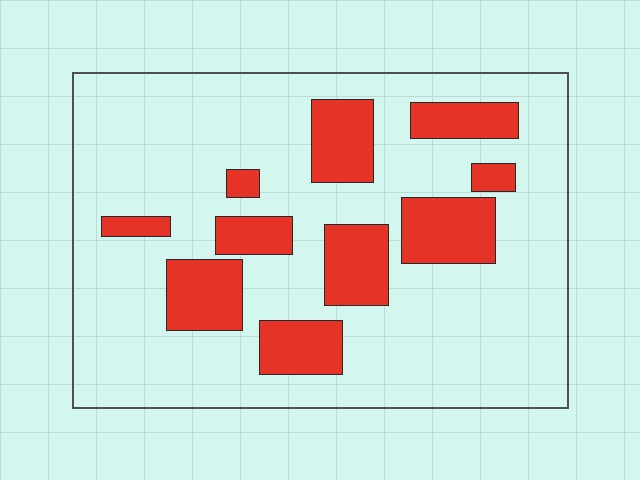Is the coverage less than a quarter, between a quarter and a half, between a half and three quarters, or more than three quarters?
Less than a quarter.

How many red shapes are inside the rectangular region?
10.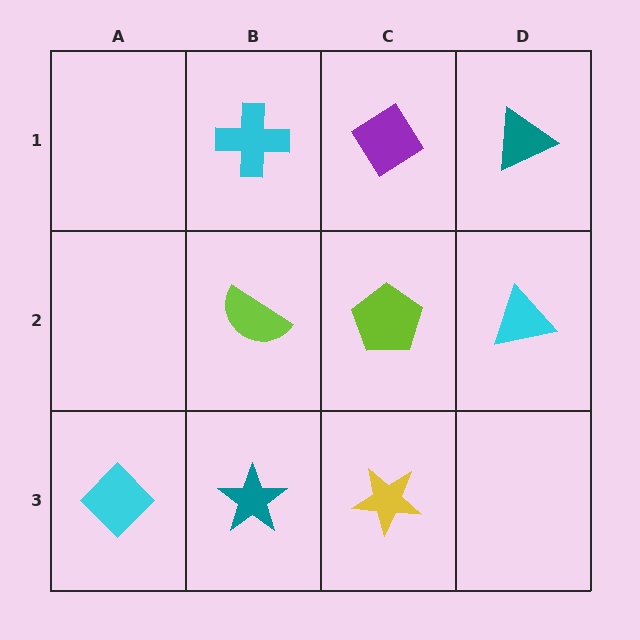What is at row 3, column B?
A teal star.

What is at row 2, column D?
A cyan triangle.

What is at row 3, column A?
A cyan diamond.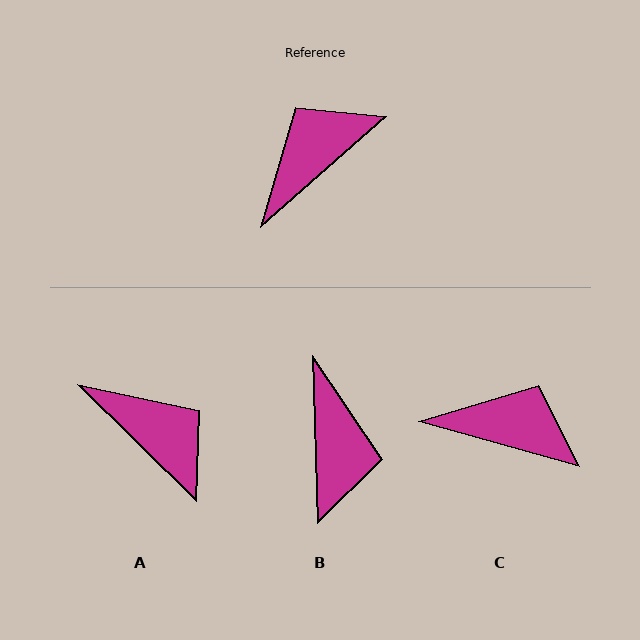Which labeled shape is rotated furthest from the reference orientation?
B, about 130 degrees away.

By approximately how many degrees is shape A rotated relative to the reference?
Approximately 86 degrees clockwise.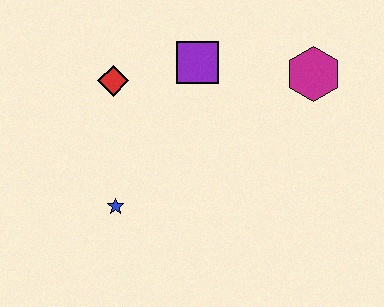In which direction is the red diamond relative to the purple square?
The red diamond is to the left of the purple square.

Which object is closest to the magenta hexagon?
The purple square is closest to the magenta hexagon.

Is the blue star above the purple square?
No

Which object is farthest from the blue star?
The magenta hexagon is farthest from the blue star.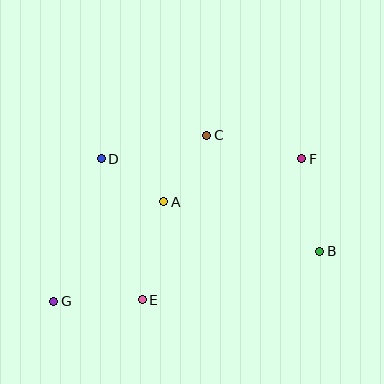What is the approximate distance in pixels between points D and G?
The distance between D and G is approximately 150 pixels.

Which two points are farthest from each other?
Points F and G are farthest from each other.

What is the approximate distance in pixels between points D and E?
The distance between D and E is approximately 146 pixels.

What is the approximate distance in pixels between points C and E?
The distance between C and E is approximately 177 pixels.